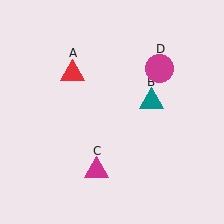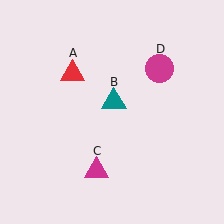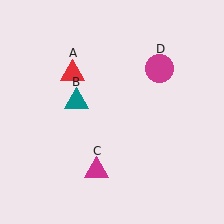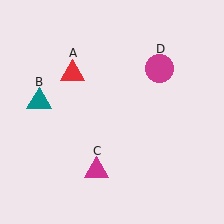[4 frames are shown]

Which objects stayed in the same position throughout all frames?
Red triangle (object A) and magenta triangle (object C) and magenta circle (object D) remained stationary.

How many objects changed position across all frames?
1 object changed position: teal triangle (object B).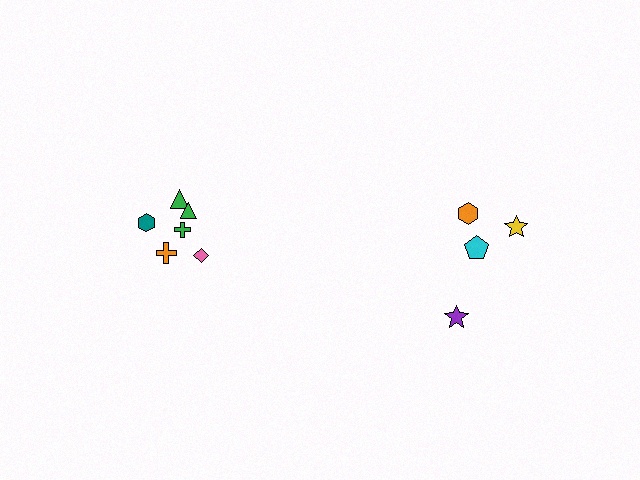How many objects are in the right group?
There are 4 objects.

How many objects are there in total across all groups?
There are 10 objects.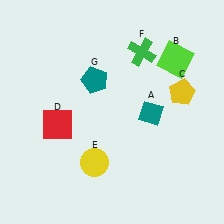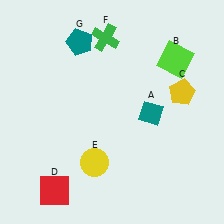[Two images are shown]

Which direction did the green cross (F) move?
The green cross (F) moved left.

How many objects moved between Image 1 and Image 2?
3 objects moved between the two images.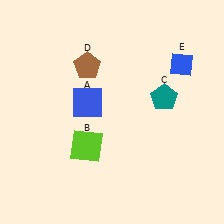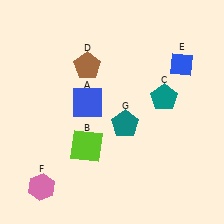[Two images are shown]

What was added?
A pink hexagon (F), a teal pentagon (G) were added in Image 2.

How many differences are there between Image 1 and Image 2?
There are 2 differences between the two images.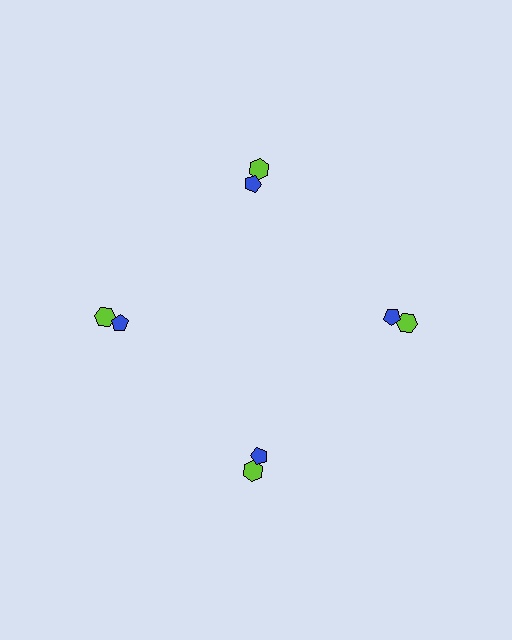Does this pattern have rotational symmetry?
Yes, this pattern has 4-fold rotational symmetry. It looks the same after rotating 90 degrees around the center.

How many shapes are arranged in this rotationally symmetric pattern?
There are 8 shapes, arranged in 4 groups of 2.